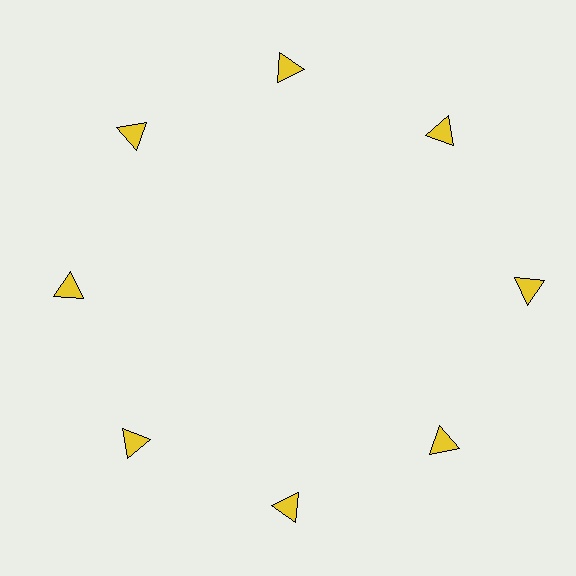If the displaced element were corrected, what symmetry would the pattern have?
It would have 8-fold rotational symmetry — the pattern would map onto itself every 45 degrees.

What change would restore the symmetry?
The symmetry would be restored by moving it inward, back onto the ring so that all 8 triangles sit at equal angles and equal distance from the center.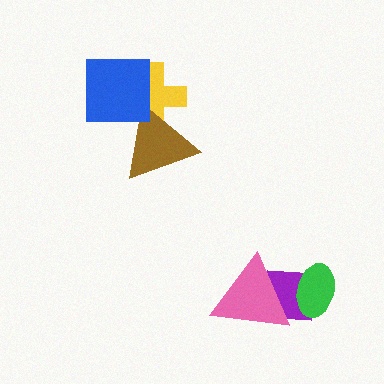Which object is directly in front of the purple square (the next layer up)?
The pink triangle is directly in front of the purple square.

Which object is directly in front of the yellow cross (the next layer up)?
The brown triangle is directly in front of the yellow cross.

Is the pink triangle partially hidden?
Yes, it is partially covered by another shape.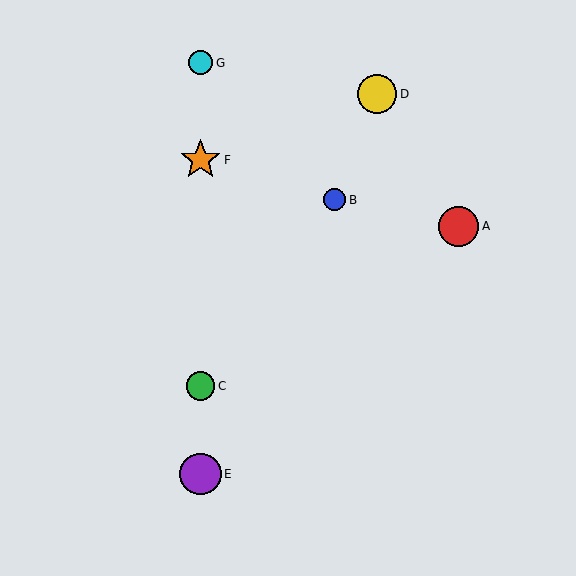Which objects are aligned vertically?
Objects C, E, F, G are aligned vertically.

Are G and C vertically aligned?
Yes, both are at x≈200.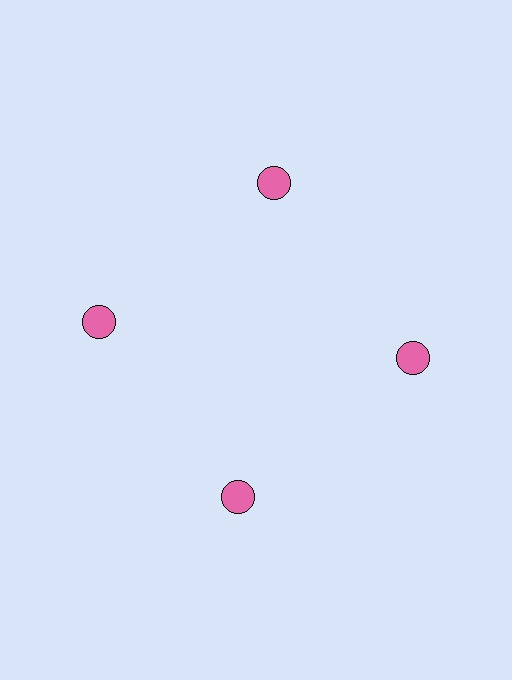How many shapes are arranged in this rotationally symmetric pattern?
There are 4 shapes, arranged in 4 groups of 1.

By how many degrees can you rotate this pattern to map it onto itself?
The pattern maps onto itself every 90 degrees of rotation.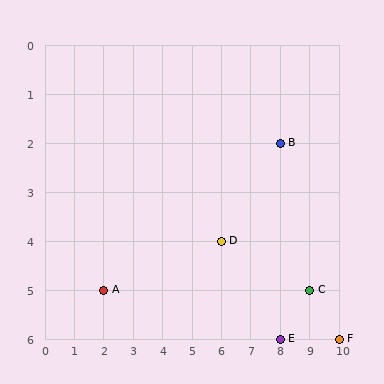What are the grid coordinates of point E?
Point E is at grid coordinates (8, 6).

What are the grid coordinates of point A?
Point A is at grid coordinates (2, 5).